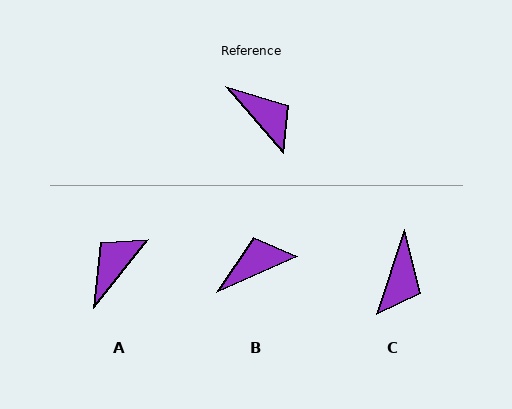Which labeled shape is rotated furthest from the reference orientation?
A, about 101 degrees away.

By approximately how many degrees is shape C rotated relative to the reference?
Approximately 59 degrees clockwise.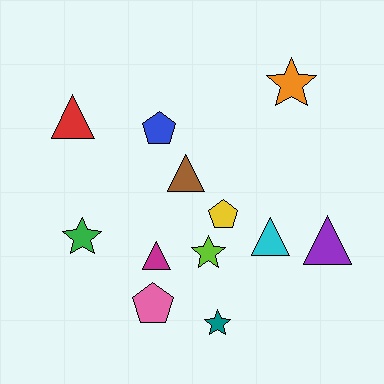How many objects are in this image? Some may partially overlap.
There are 12 objects.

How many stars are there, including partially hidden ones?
There are 4 stars.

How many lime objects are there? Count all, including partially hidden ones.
There is 1 lime object.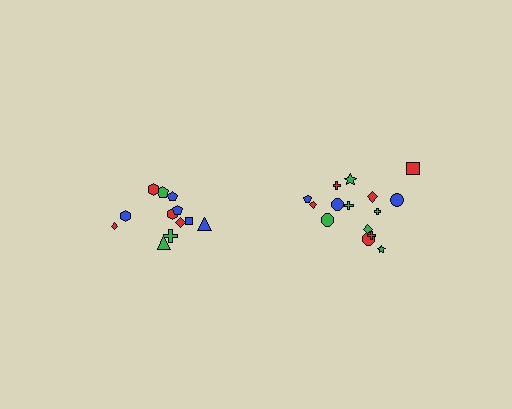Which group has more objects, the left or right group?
The right group.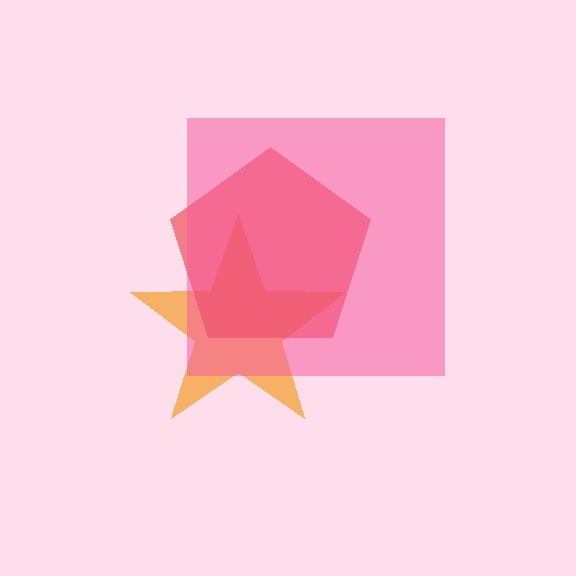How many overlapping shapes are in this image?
There are 3 overlapping shapes in the image.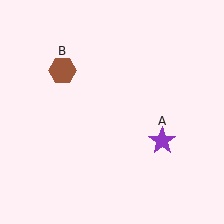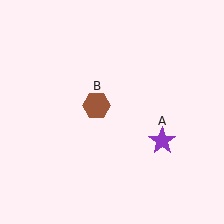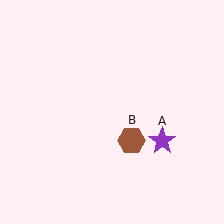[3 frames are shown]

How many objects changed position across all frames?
1 object changed position: brown hexagon (object B).